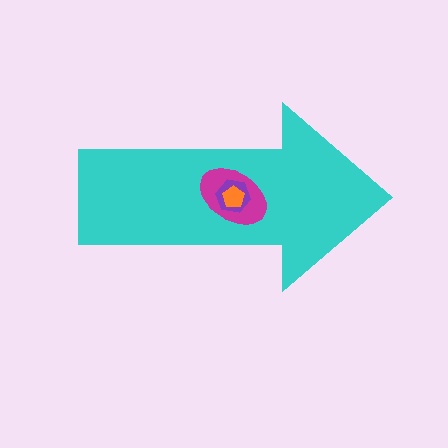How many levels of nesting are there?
4.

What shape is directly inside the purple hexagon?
The orange pentagon.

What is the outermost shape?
The cyan arrow.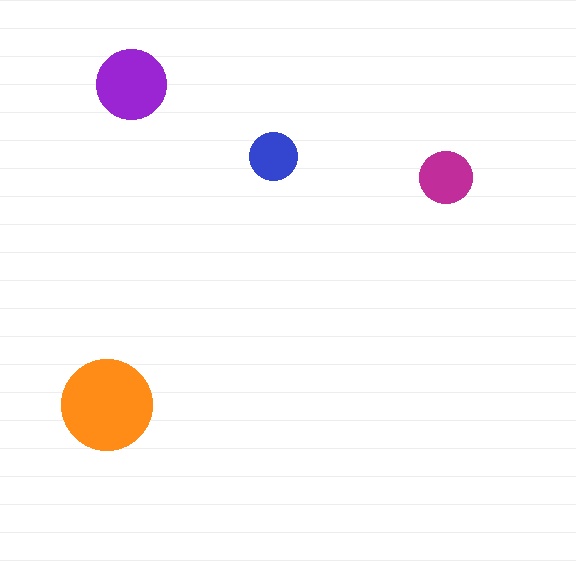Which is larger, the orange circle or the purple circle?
The orange one.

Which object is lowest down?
The orange circle is bottommost.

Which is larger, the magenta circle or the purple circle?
The purple one.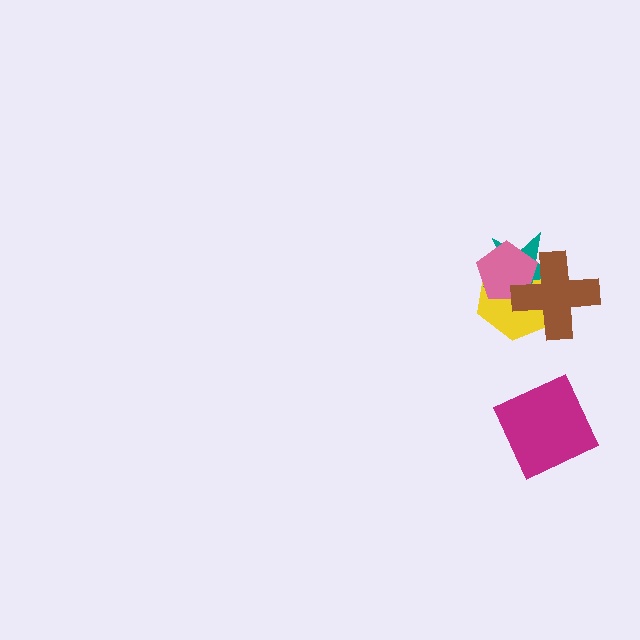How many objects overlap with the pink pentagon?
3 objects overlap with the pink pentagon.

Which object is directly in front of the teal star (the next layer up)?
The pink pentagon is directly in front of the teal star.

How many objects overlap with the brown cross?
3 objects overlap with the brown cross.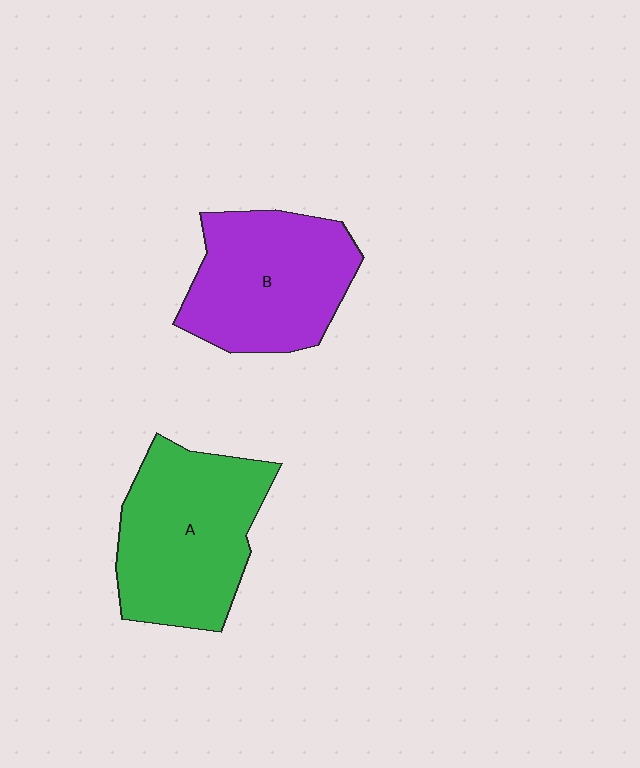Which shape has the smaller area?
Shape B (purple).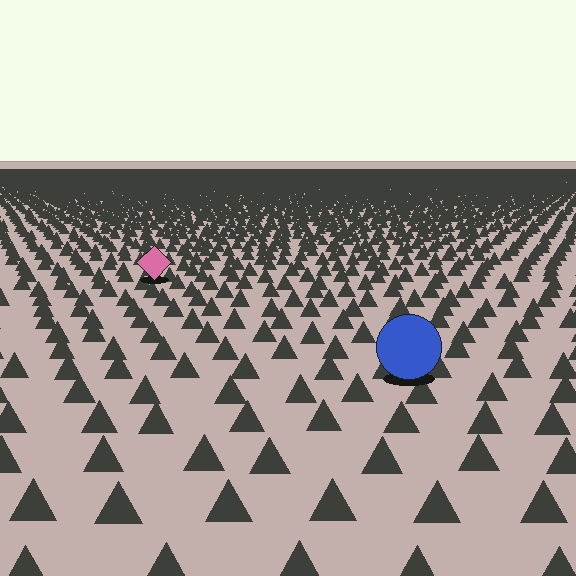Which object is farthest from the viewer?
The pink diamond is farthest from the viewer. It appears smaller and the ground texture around it is denser.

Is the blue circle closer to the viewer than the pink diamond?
Yes. The blue circle is closer — you can tell from the texture gradient: the ground texture is coarser near it.